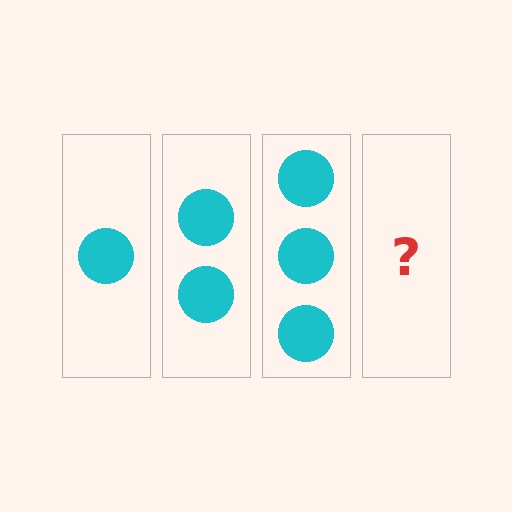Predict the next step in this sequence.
The next step is 4 circles.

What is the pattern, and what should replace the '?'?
The pattern is that each step adds one more circle. The '?' should be 4 circles.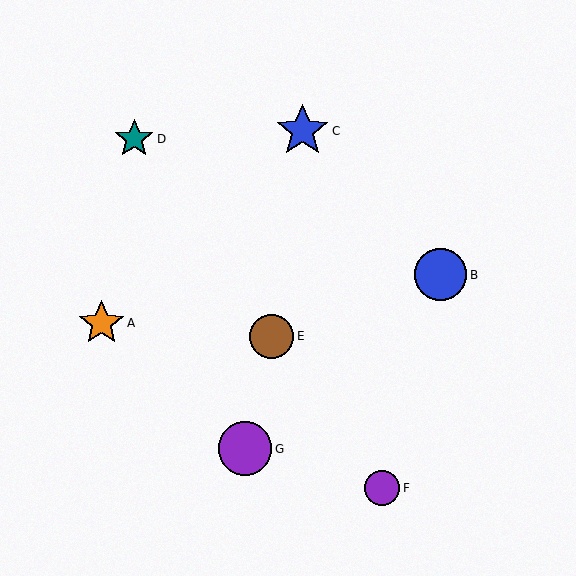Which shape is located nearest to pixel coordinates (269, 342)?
The brown circle (labeled E) at (272, 336) is nearest to that location.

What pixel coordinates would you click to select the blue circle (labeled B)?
Click at (441, 275) to select the blue circle B.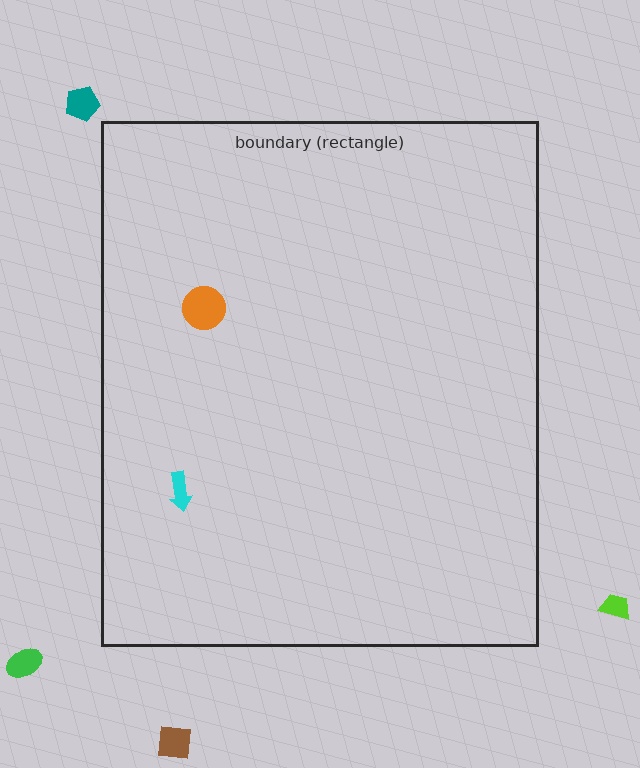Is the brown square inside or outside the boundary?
Outside.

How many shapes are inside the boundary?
2 inside, 4 outside.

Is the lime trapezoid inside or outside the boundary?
Outside.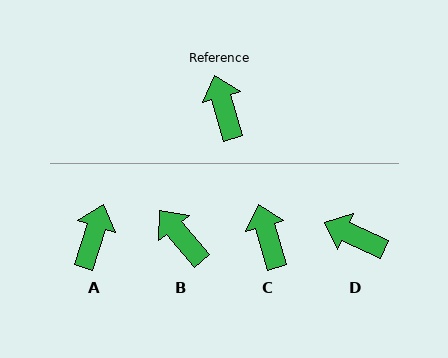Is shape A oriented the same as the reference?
No, it is off by about 34 degrees.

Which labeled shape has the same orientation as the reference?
C.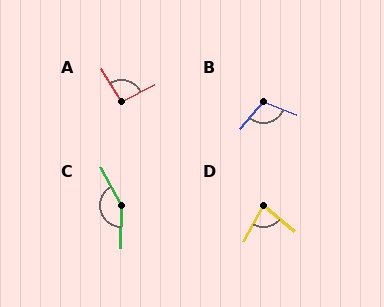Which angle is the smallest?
D, at approximately 78 degrees.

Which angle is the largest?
C, at approximately 150 degrees.